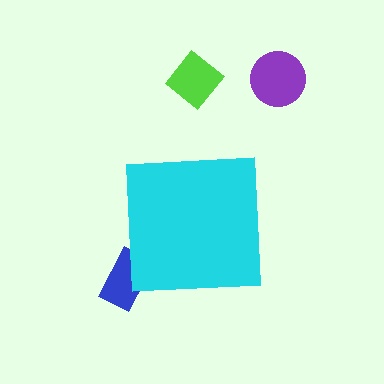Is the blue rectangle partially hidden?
Yes, the blue rectangle is partially hidden behind the cyan square.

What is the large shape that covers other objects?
A cyan square.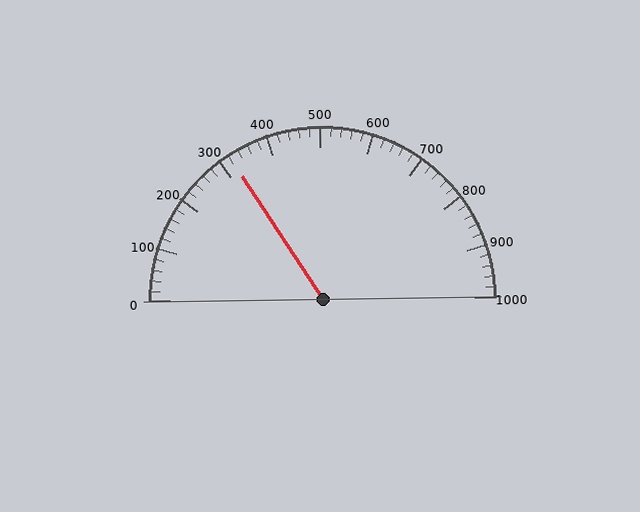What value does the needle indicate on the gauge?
The needle indicates approximately 320.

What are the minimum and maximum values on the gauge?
The gauge ranges from 0 to 1000.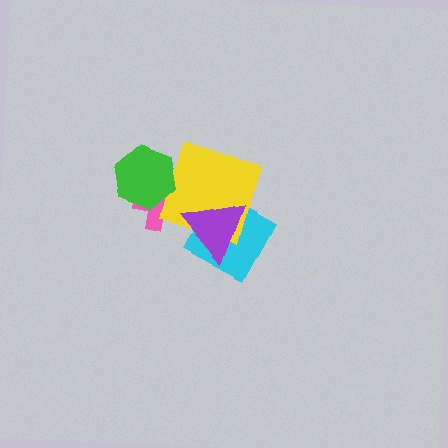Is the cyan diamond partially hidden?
Yes, it is partially covered by another shape.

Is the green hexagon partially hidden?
No, no other shape covers it.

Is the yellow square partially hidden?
Yes, it is partially covered by another shape.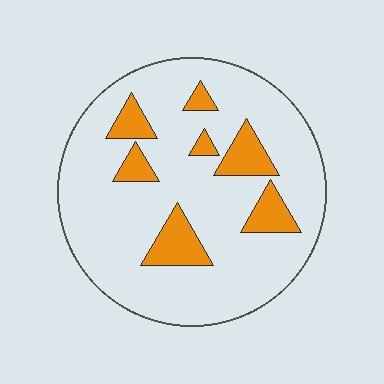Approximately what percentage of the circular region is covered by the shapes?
Approximately 15%.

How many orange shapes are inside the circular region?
7.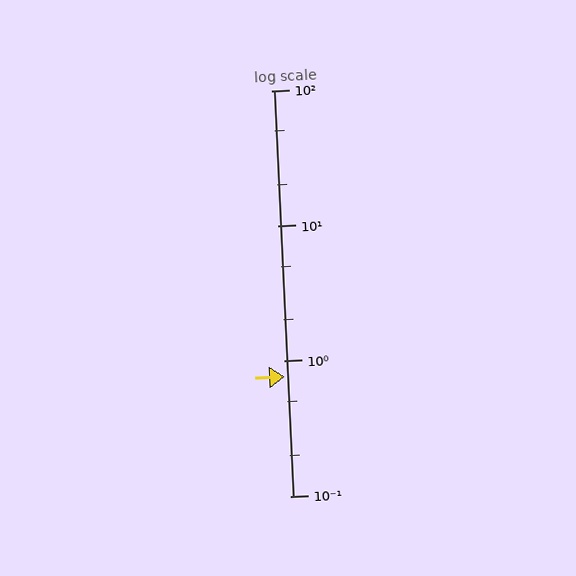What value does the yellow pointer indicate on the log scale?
The pointer indicates approximately 0.77.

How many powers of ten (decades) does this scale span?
The scale spans 3 decades, from 0.1 to 100.